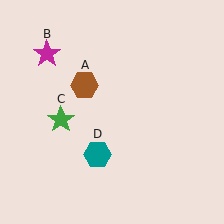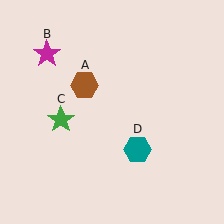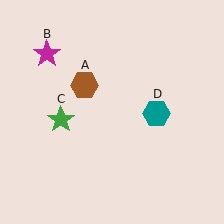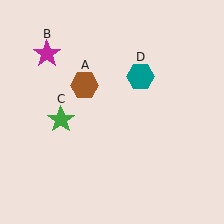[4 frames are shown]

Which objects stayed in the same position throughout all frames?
Brown hexagon (object A) and magenta star (object B) and green star (object C) remained stationary.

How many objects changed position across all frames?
1 object changed position: teal hexagon (object D).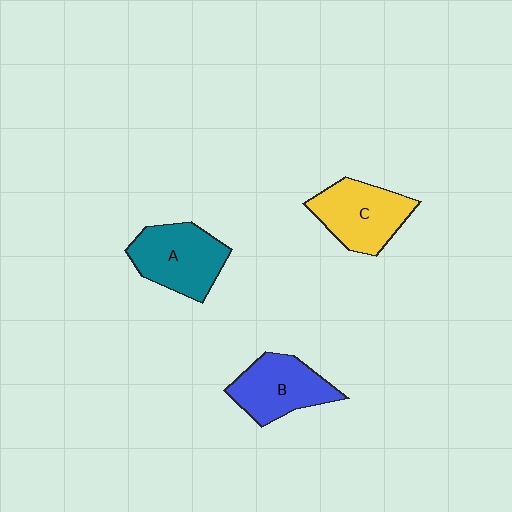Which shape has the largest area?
Shape A (teal).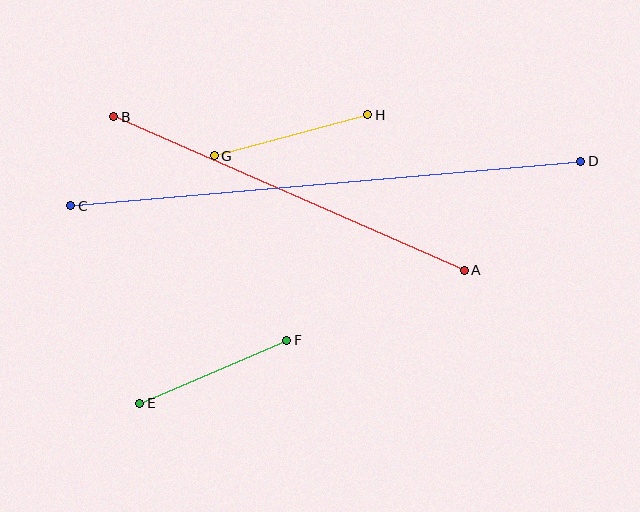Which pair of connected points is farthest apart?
Points C and D are farthest apart.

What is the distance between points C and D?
The distance is approximately 512 pixels.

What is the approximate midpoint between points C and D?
The midpoint is at approximately (326, 184) pixels.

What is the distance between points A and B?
The distance is approximately 383 pixels.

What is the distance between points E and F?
The distance is approximately 160 pixels.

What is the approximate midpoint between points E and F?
The midpoint is at approximately (213, 372) pixels.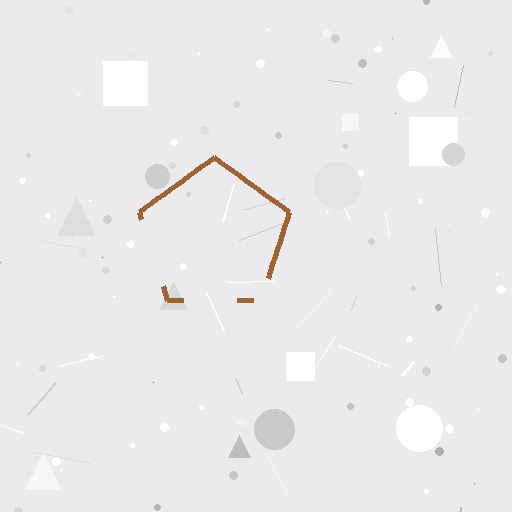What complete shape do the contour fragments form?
The contour fragments form a pentagon.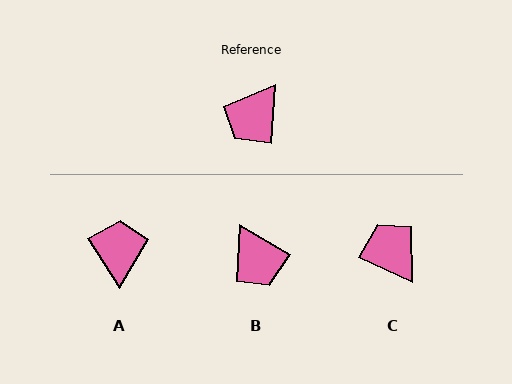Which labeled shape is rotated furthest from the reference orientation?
A, about 144 degrees away.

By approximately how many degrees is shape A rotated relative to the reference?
Approximately 144 degrees clockwise.